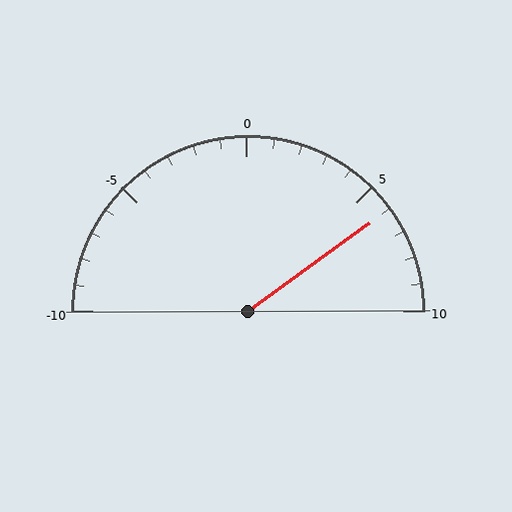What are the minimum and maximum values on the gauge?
The gauge ranges from -10 to 10.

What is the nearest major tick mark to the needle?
The nearest major tick mark is 5.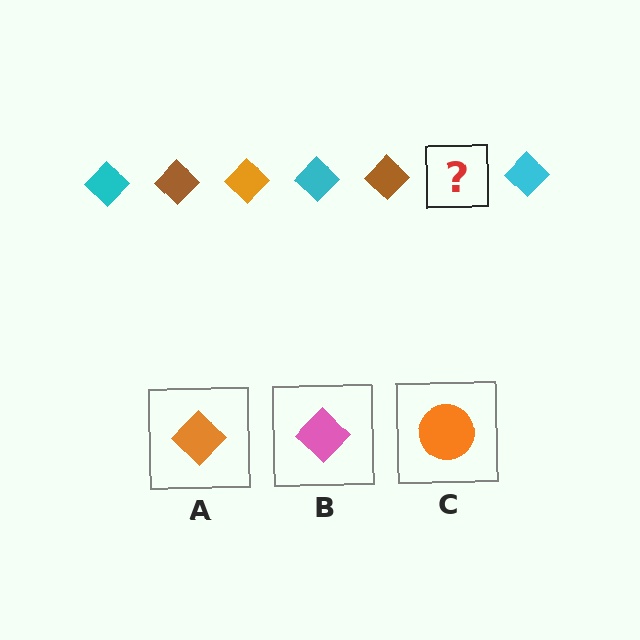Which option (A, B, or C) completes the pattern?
A.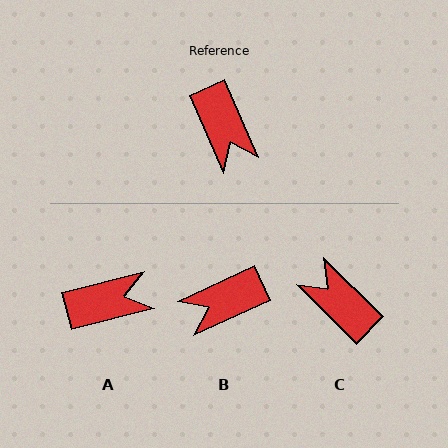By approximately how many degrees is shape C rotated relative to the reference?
Approximately 158 degrees clockwise.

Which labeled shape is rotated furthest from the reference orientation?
C, about 158 degrees away.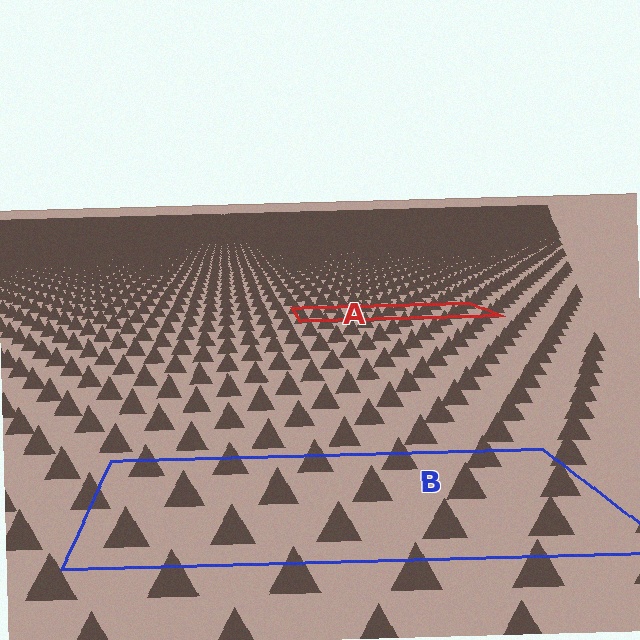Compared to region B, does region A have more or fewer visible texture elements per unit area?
Region A has more texture elements per unit area — they are packed more densely because it is farther away.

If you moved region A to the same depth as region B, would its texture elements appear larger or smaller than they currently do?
They would appear larger. At a closer depth, the same texture elements are projected at a bigger on-screen size.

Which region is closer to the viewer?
Region B is closer. The texture elements there are larger and more spread out.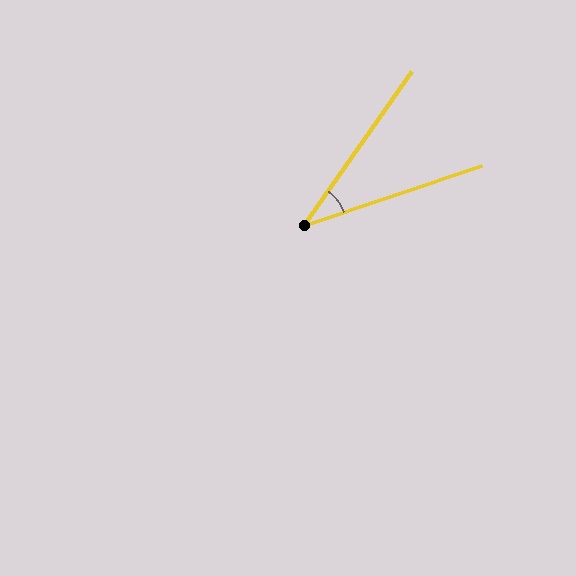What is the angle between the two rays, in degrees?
Approximately 36 degrees.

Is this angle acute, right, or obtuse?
It is acute.